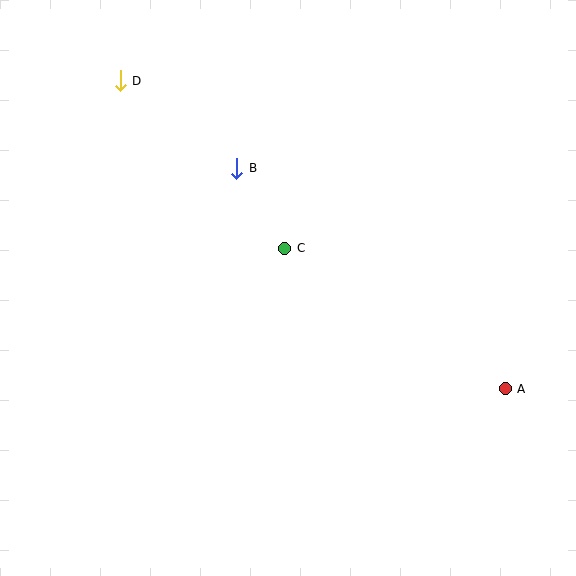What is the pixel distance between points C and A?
The distance between C and A is 261 pixels.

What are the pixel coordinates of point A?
Point A is at (505, 389).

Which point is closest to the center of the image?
Point C at (285, 248) is closest to the center.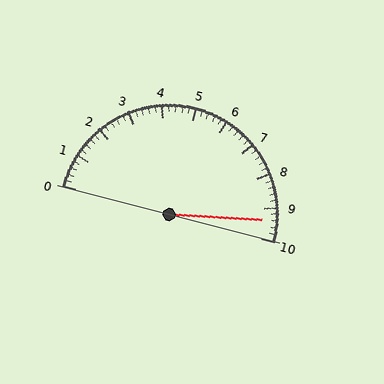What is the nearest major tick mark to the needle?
The nearest major tick mark is 9.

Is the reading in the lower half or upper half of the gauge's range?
The reading is in the upper half of the range (0 to 10).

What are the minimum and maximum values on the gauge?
The gauge ranges from 0 to 10.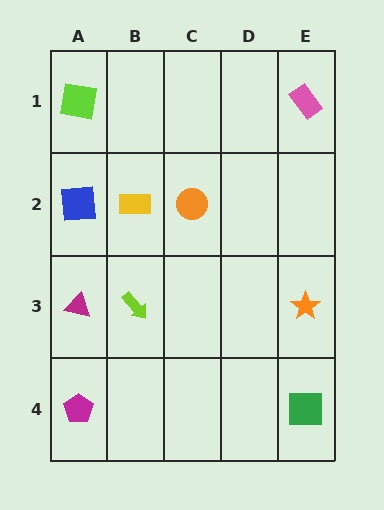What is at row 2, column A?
A blue square.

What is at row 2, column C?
An orange circle.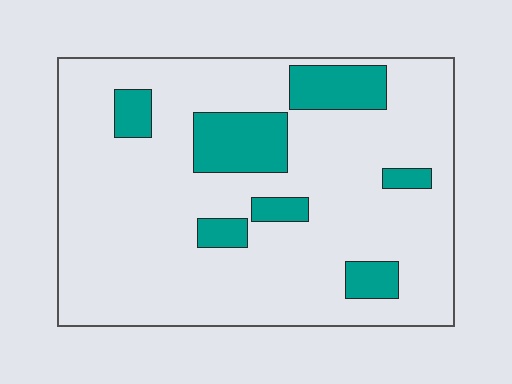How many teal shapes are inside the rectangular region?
7.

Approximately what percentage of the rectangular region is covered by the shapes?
Approximately 15%.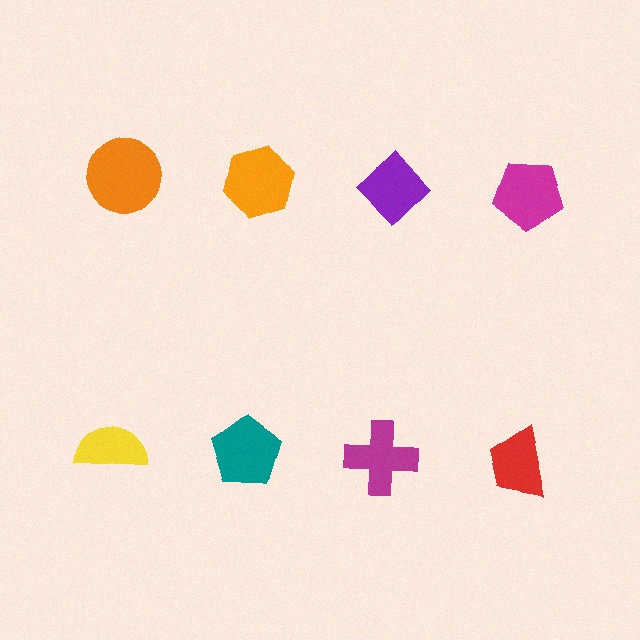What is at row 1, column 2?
An orange hexagon.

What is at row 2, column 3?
A magenta cross.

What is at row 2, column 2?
A teal pentagon.